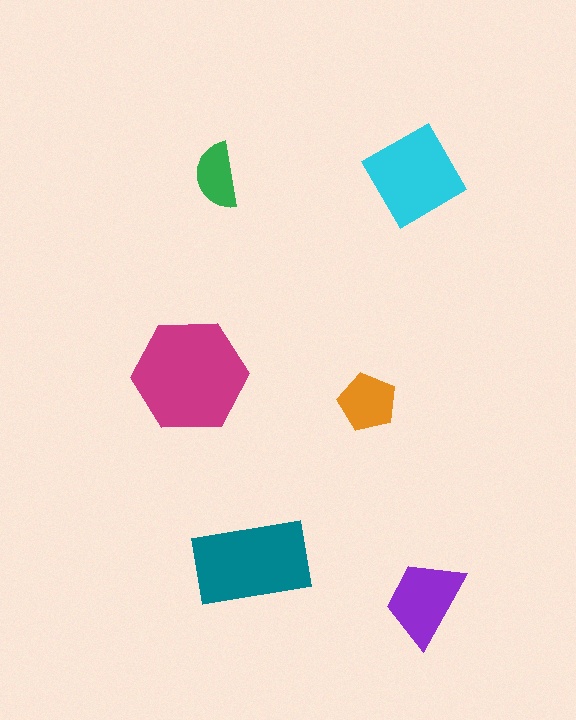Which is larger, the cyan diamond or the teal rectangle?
The teal rectangle.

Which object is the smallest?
The green semicircle.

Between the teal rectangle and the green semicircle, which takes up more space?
The teal rectangle.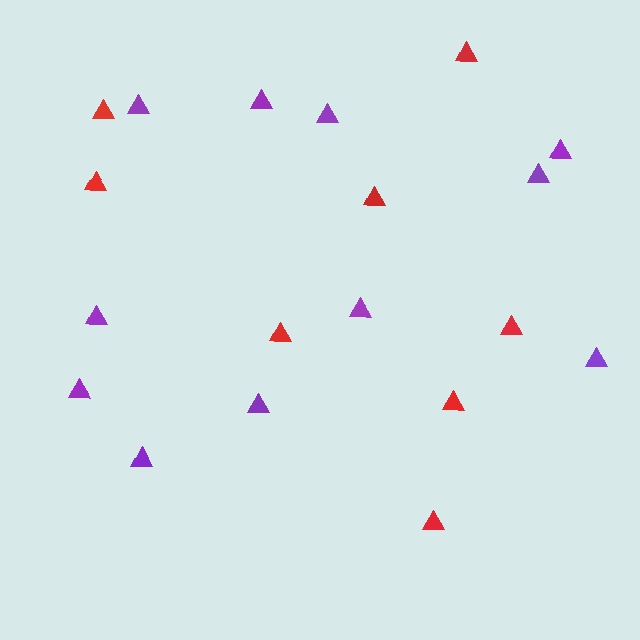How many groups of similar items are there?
There are 2 groups: one group of purple triangles (11) and one group of red triangles (8).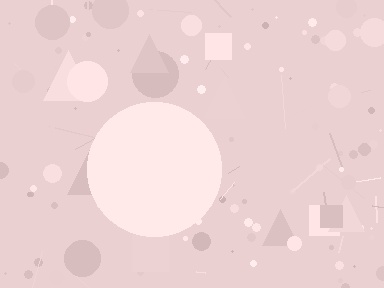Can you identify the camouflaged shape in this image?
The camouflaged shape is a circle.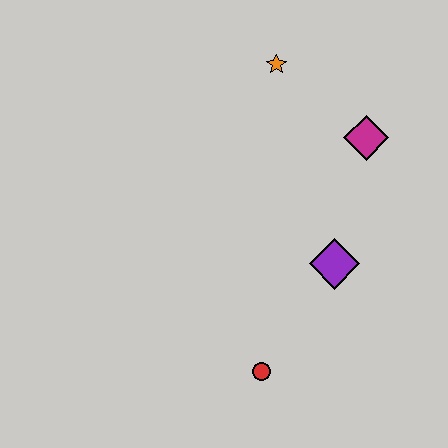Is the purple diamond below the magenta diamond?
Yes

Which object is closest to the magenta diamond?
The orange star is closest to the magenta diamond.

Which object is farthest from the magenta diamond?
The red circle is farthest from the magenta diamond.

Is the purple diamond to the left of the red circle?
No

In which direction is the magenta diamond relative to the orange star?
The magenta diamond is to the right of the orange star.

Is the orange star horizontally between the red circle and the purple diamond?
Yes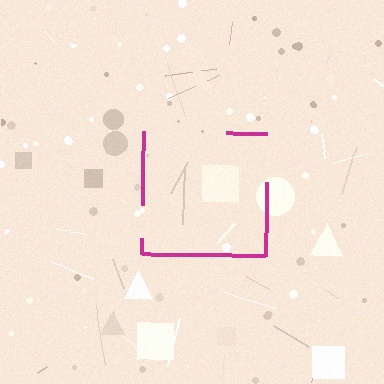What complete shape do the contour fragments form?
The contour fragments form a square.